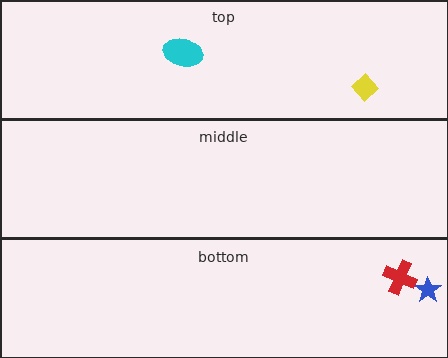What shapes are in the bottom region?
The blue star, the red cross.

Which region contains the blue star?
The bottom region.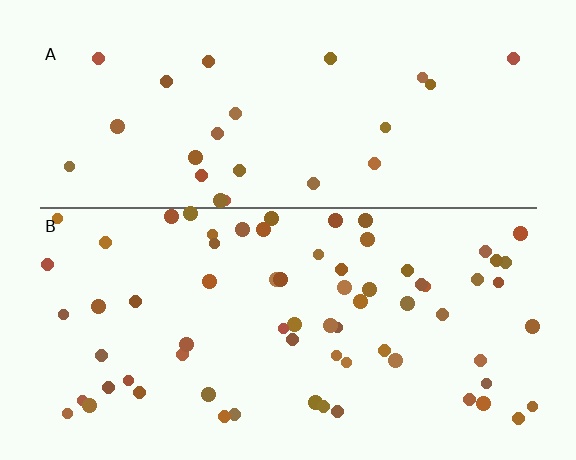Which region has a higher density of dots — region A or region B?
B (the bottom).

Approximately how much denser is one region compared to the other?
Approximately 2.7× — region B over region A.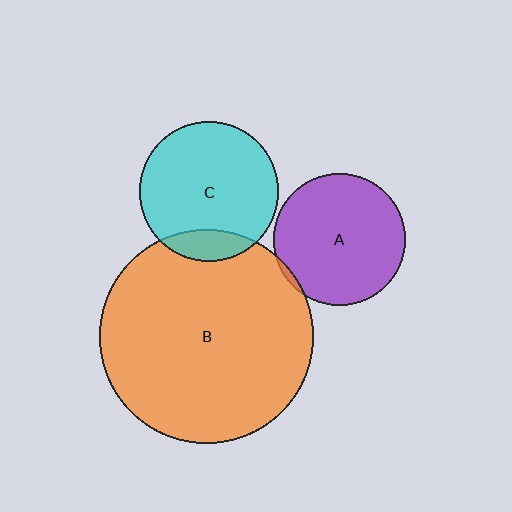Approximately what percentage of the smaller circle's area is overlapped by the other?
Approximately 5%.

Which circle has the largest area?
Circle B (orange).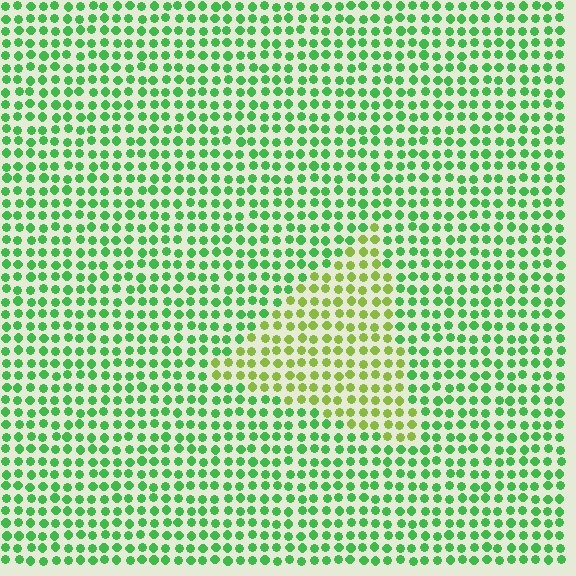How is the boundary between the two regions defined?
The boundary is defined purely by a slight shift in hue (about 40 degrees). Spacing, size, and orientation are identical on both sides.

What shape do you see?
I see a triangle.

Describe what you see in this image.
The image is filled with small green elements in a uniform arrangement. A triangle-shaped region is visible where the elements are tinted to a slightly different hue, forming a subtle color boundary.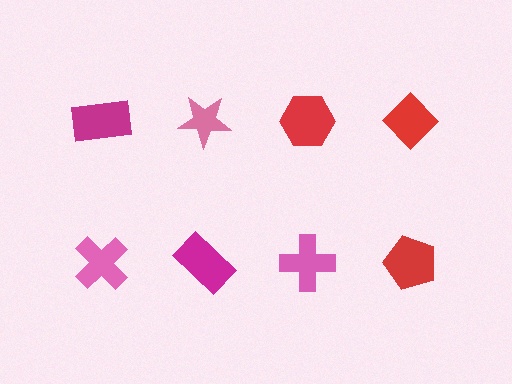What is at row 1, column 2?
A pink star.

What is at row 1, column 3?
A red hexagon.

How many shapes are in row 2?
4 shapes.